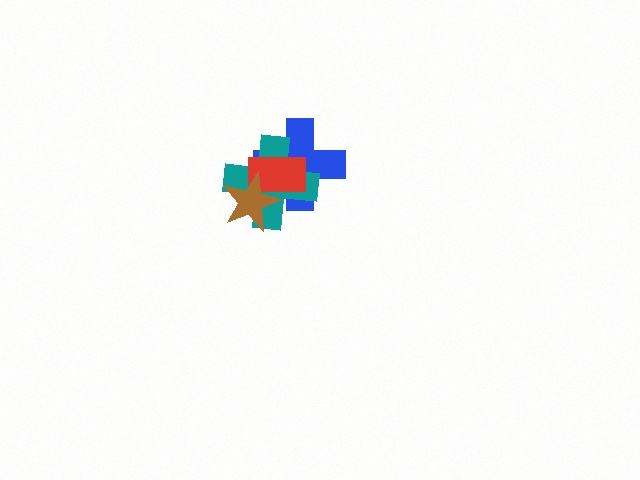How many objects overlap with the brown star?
3 objects overlap with the brown star.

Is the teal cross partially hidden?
Yes, it is partially covered by another shape.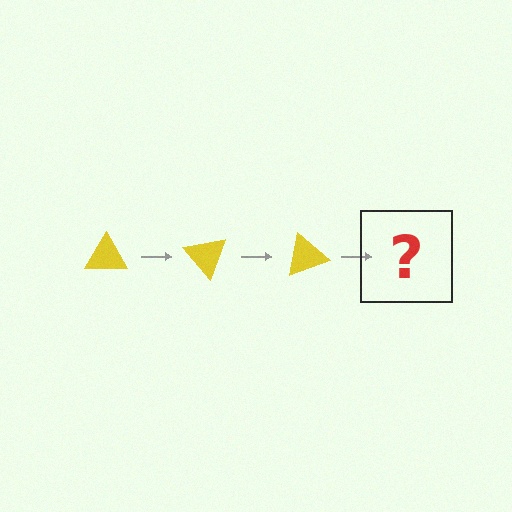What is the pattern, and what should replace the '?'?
The pattern is that the triangle rotates 50 degrees each step. The '?' should be a yellow triangle rotated 150 degrees.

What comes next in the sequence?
The next element should be a yellow triangle rotated 150 degrees.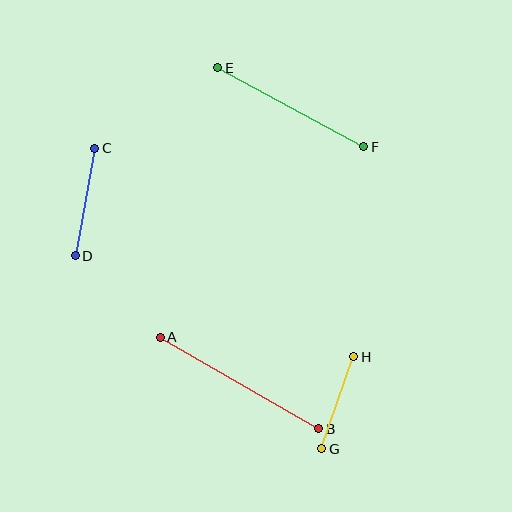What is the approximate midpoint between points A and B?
The midpoint is at approximately (240, 383) pixels.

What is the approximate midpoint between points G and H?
The midpoint is at approximately (338, 403) pixels.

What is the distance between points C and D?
The distance is approximately 110 pixels.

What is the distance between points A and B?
The distance is approximately 183 pixels.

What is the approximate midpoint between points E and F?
The midpoint is at approximately (291, 107) pixels.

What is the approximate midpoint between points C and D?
The midpoint is at approximately (85, 202) pixels.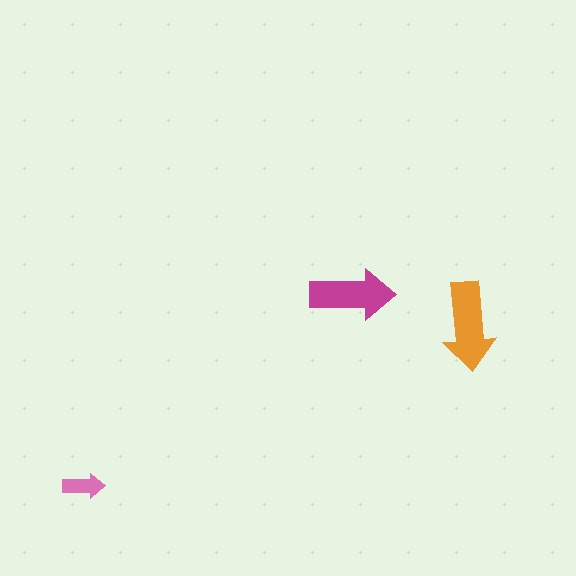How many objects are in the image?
There are 3 objects in the image.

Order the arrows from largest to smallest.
the orange one, the magenta one, the pink one.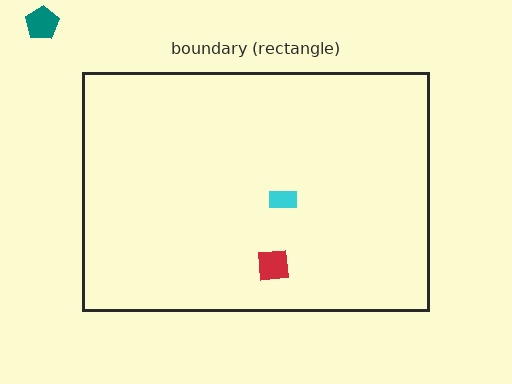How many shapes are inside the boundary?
2 inside, 1 outside.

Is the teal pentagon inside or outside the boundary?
Outside.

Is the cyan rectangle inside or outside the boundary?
Inside.